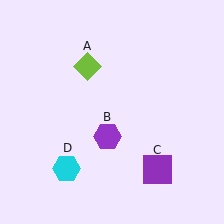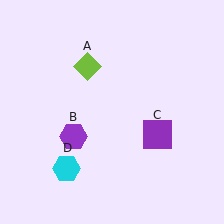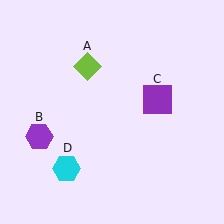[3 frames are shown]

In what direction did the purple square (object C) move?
The purple square (object C) moved up.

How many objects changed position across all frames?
2 objects changed position: purple hexagon (object B), purple square (object C).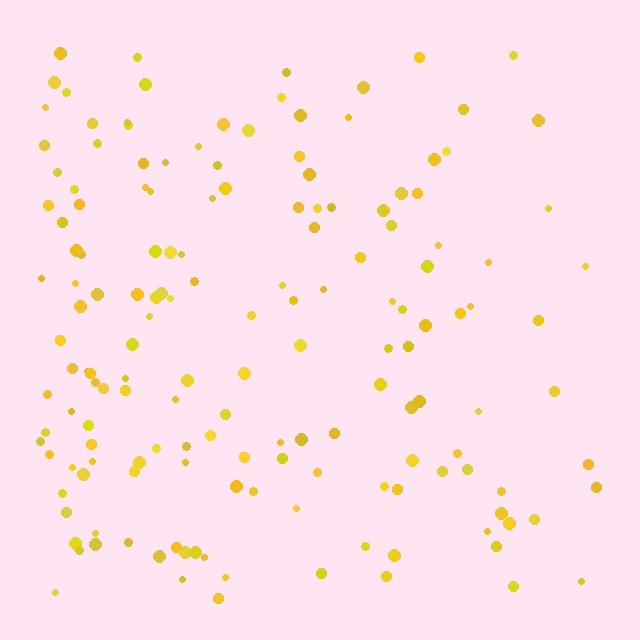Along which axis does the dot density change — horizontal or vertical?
Horizontal.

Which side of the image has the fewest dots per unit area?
The right.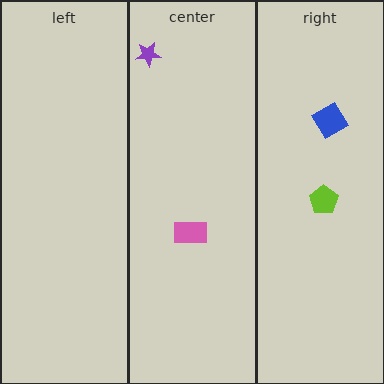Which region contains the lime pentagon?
The right region.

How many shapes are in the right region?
2.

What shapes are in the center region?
The pink rectangle, the purple star.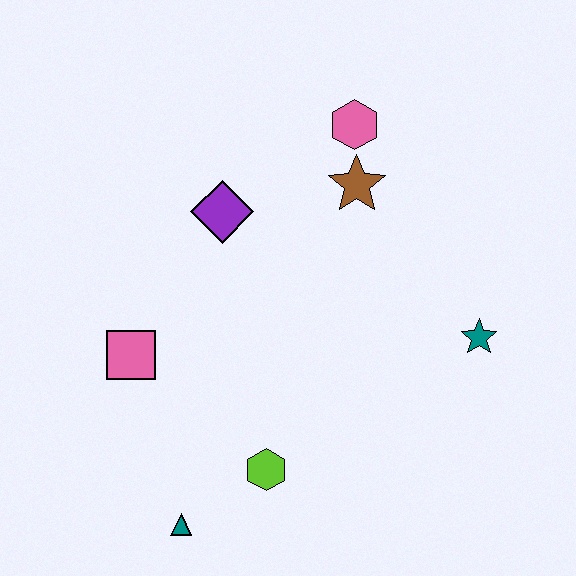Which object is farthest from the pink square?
The teal star is farthest from the pink square.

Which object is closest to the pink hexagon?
The brown star is closest to the pink hexagon.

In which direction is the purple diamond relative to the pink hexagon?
The purple diamond is to the left of the pink hexagon.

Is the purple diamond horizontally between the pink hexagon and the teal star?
No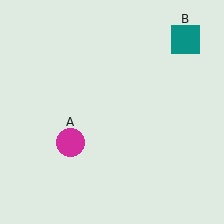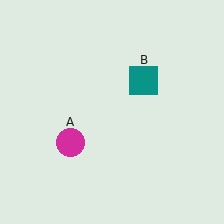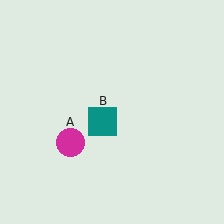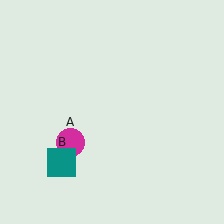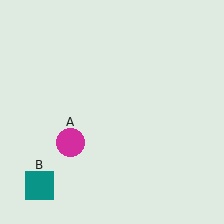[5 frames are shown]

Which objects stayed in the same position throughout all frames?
Magenta circle (object A) remained stationary.